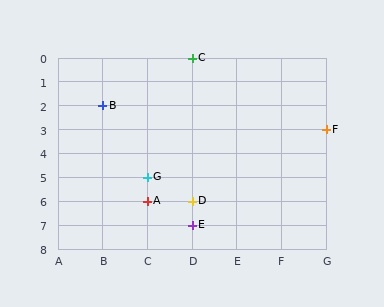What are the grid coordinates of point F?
Point F is at grid coordinates (G, 3).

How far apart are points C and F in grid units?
Points C and F are 3 columns and 3 rows apart (about 4.2 grid units diagonally).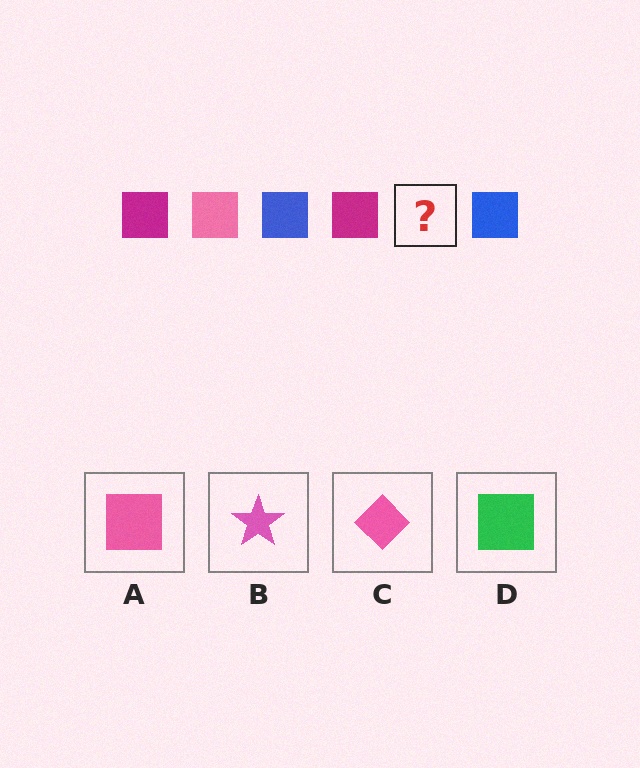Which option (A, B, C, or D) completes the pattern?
A.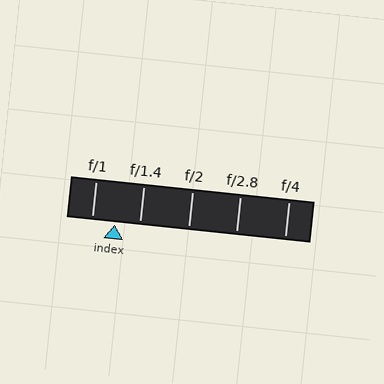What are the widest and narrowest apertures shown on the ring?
The widest aperture shown is f/1 and the narrowest is f/4.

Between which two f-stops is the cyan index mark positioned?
The index mark is between f/1 and f/1.4.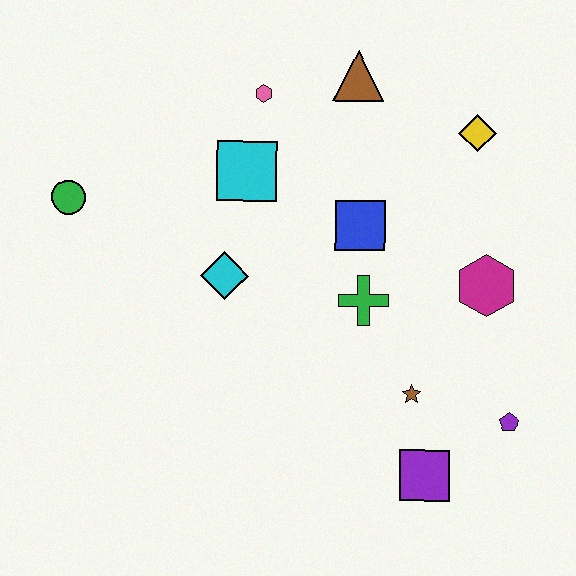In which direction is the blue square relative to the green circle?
The blue square is to the right of the green circle.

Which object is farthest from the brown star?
The green circle is farthest from the brown star.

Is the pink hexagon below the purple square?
No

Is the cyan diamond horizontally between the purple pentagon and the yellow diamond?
No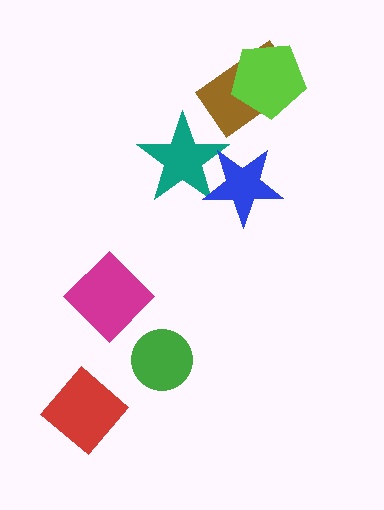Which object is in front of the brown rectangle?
The lime pentagon is in front of the brown rectangle.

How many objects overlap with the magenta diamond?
0 objects overlap with the magenta diamond.